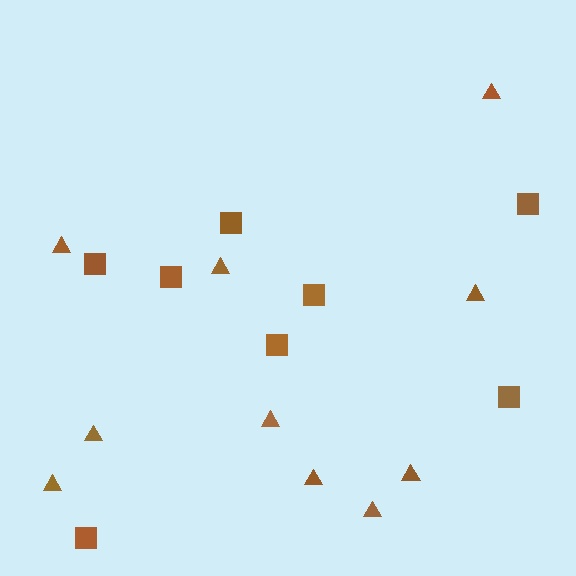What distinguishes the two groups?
There are 2 groups: one group of triangles (10) and one group of squares (8).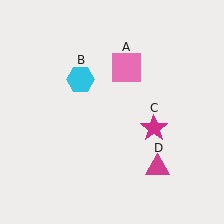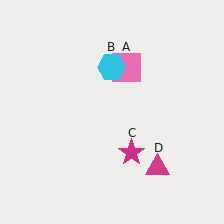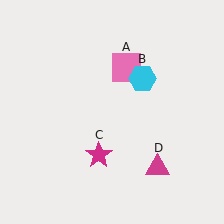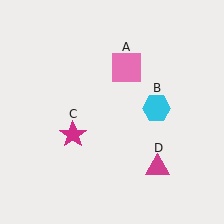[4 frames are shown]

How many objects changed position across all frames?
2 objects changed position: cyan hexagon (object B), magenta star (object C).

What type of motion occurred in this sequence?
The cyan hexagon (object B), magenta star (object C) rotated clockwise around the center of the scene.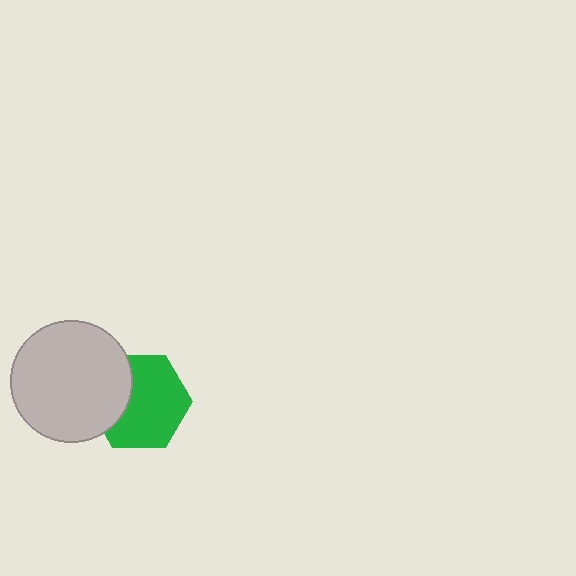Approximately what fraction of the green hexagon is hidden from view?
Roughly 31% of the green hexagon is hidden behind the light gray circle.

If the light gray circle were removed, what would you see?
You would see the complete green hexagon.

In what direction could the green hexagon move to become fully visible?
The green hexagon could move right. That would shift it out from behind the light gray circle entirely.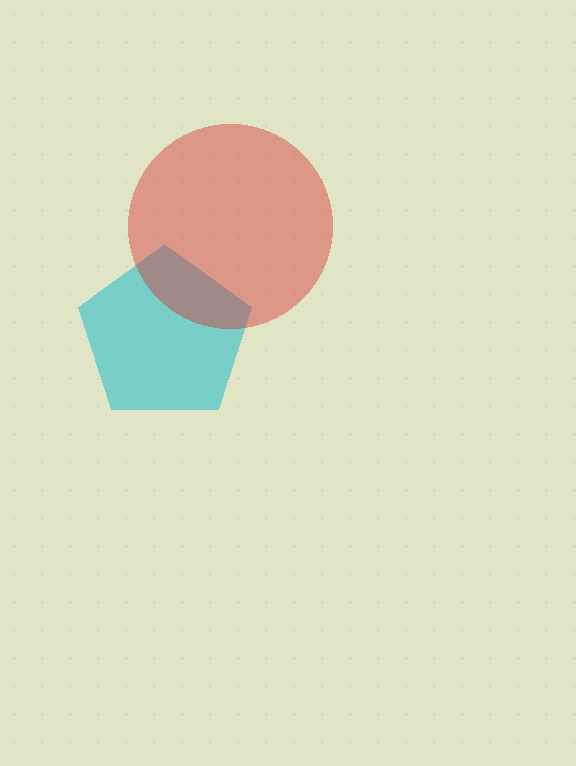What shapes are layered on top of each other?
The layered shapes are: a cyan pentagon, a red circle.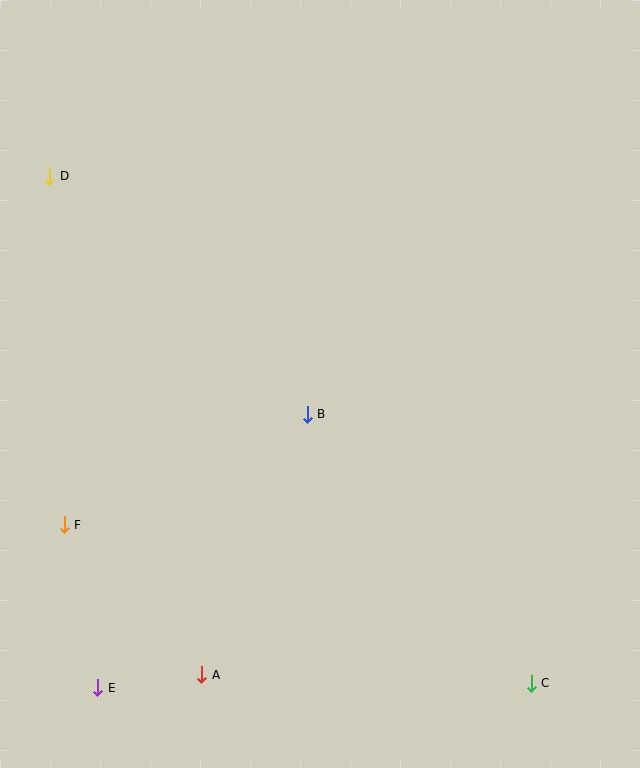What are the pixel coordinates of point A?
Point A is at (202, 675).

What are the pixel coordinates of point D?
Point D is at (50, 176).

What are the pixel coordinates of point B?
Point B is at (307, 414).